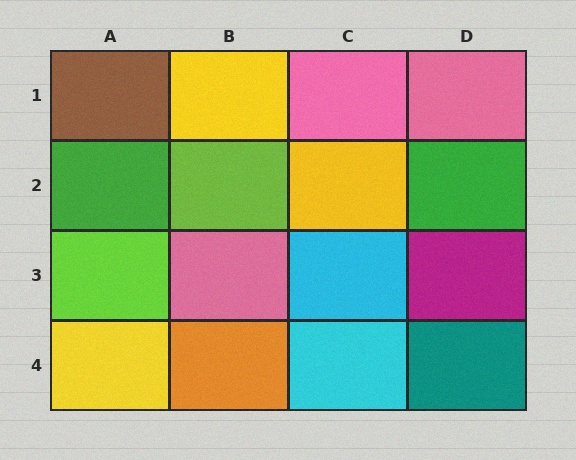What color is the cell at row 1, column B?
Yellow.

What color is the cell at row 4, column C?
Cyan.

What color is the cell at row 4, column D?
Teal.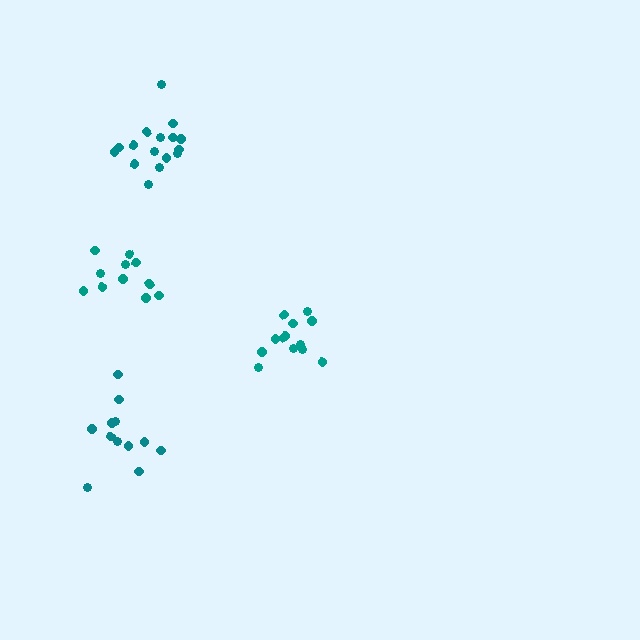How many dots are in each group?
Group 1: 13 dots, Group 2: 11 dots, Group 3: 16 dots, Group 4: 12 dots (52 total).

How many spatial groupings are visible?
There are 4 spatial groupings.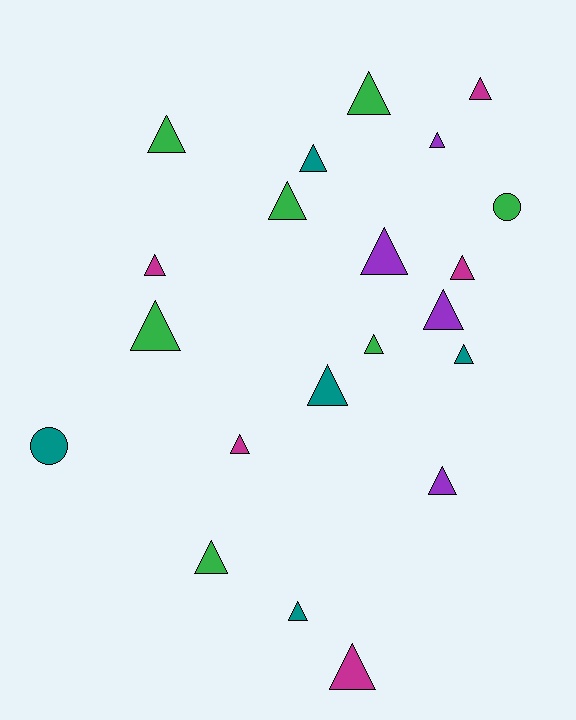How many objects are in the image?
There are 21 objects.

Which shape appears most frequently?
Triangle, with 19 objects.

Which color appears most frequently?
Green, with 7 objects.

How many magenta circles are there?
There are no magenta circles.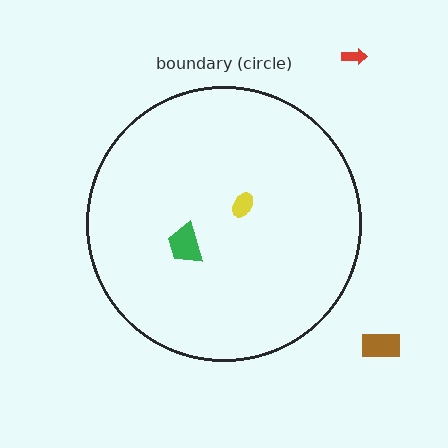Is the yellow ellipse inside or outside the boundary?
Inside.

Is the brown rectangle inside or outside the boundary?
Outside.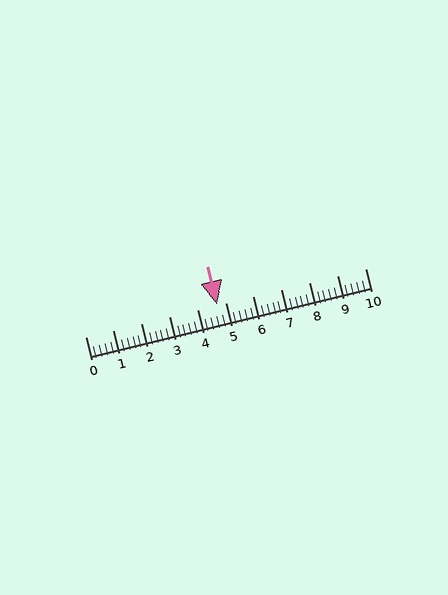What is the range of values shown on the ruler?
The ruler shows values from 0 to 10.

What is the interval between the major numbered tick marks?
The major tick marks are spaced 1 units apart.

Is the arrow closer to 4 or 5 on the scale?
The arrow is closer to 5.